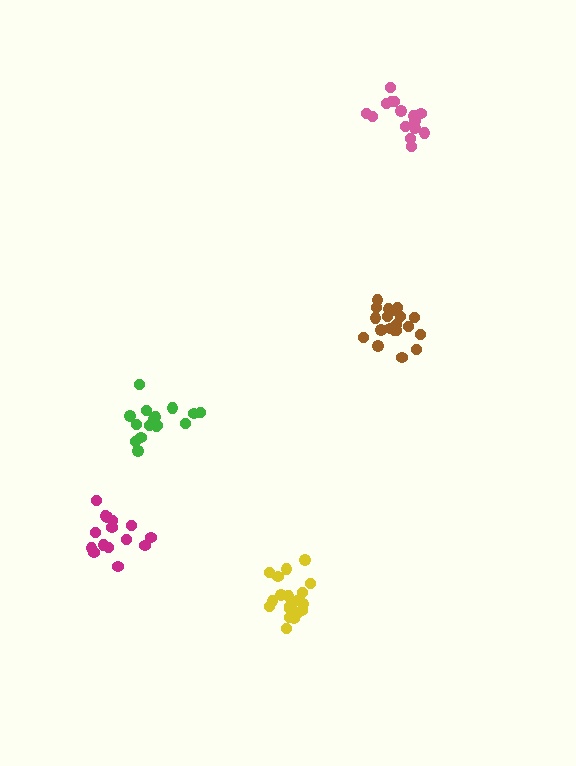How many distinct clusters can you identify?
There are 5 distinct clusters.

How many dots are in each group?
Group 1: 15 dots, Group 2: 15 dots, Group 3: 16 dots, Group 4: 20 dots, Group 5: 20 dots (86 total).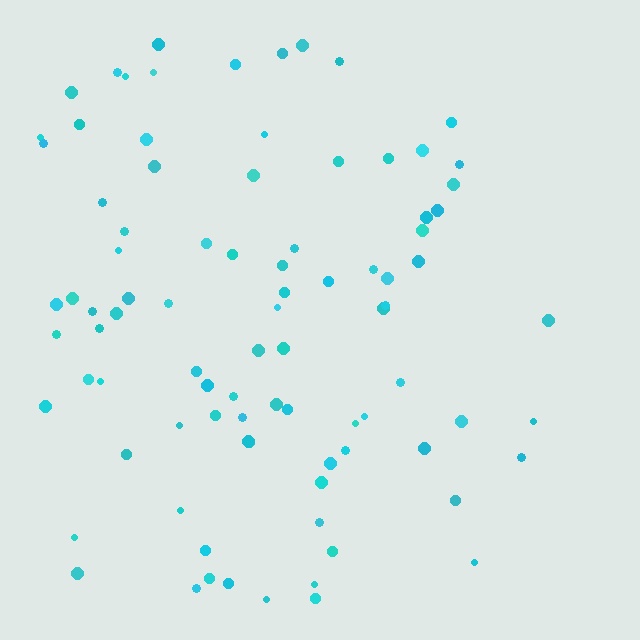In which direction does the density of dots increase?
From right to left, with the left side densest.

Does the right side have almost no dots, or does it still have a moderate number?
Still a moderate number, just noticeably fewer than the left.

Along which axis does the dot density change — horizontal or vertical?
Horizontal.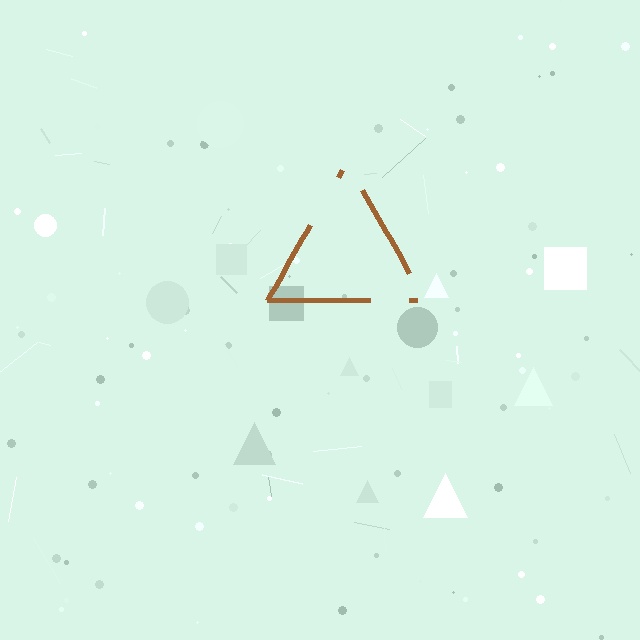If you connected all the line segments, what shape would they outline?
They would outline a triangle.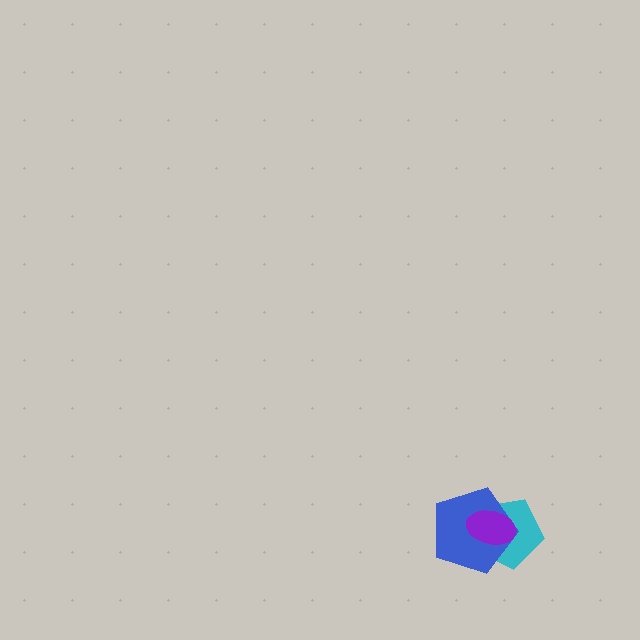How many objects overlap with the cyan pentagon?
2 objects overlap with the cyan pentagon.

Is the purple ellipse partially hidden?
No, no other shape covers it.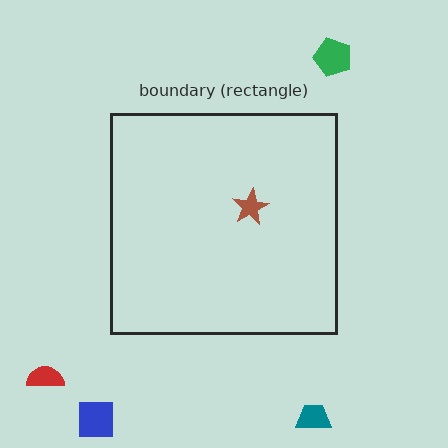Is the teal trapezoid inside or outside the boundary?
Outside.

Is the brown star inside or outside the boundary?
Inside.